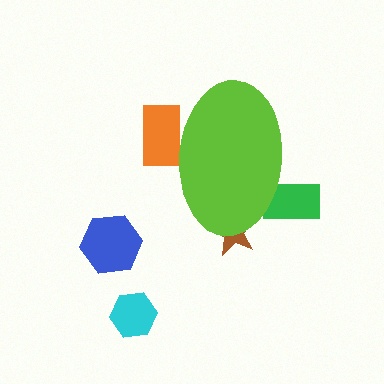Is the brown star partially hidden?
Yes, the brown star is partially hidden behind the lime ellipse.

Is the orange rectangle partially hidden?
Yes, the orange rectangle is partially hidden behind the lime ellipse.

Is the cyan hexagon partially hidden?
No, the cyan hexagon is fully visible.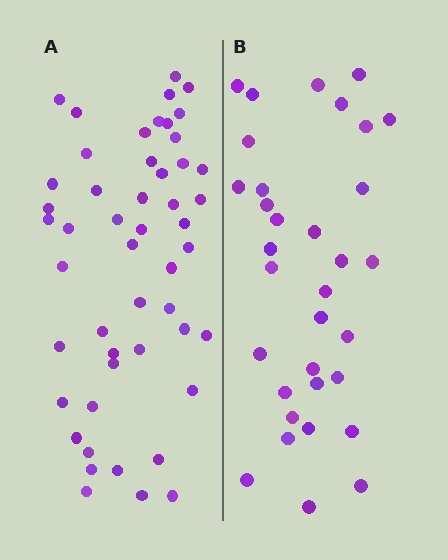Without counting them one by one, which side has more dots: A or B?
Region A (the left region) has more dots.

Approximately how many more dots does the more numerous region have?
Region A has approximately 15 more dots than region B.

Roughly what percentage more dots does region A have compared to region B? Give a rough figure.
About 50% more.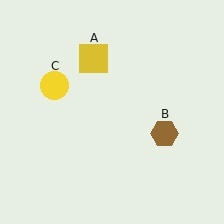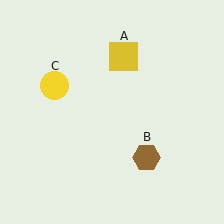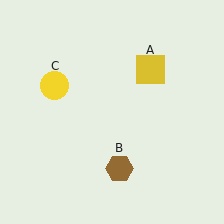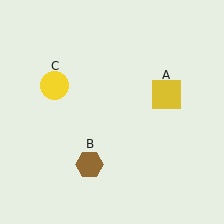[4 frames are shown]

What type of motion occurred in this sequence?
The yellow square (object A), brown hexagon (object B) rotated clockwise around the center of the scene.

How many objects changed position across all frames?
2 objects changed position: yellow square (object A), brown hexagon (object B).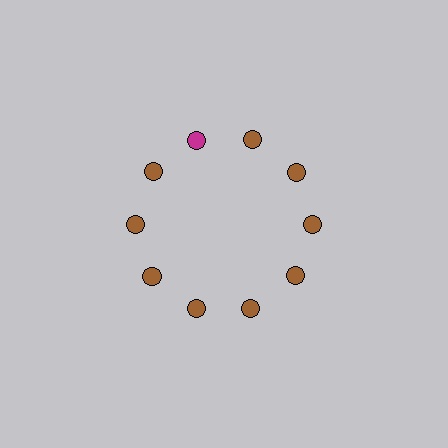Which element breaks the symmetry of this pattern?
The magenta circle at roughly the 11 o'clock position breaks the symmetry. All other shapes are brown circles.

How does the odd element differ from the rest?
It has a different color: magenta instead of brown.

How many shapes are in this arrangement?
There are 10 shapes arranged in a ring pattern.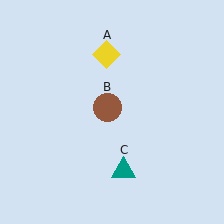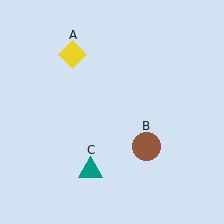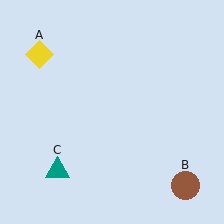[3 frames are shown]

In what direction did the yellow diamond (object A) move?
The yellow diamond (object A) moved left.